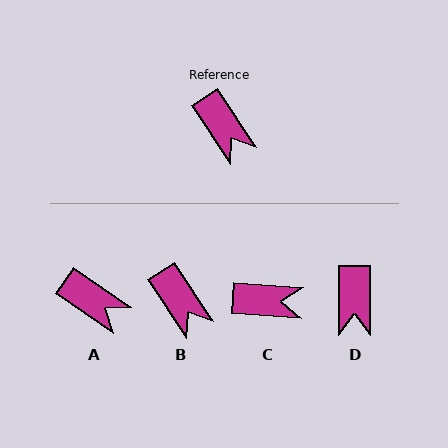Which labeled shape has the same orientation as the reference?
B.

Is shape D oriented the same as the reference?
No, it is off by about 33 degrees.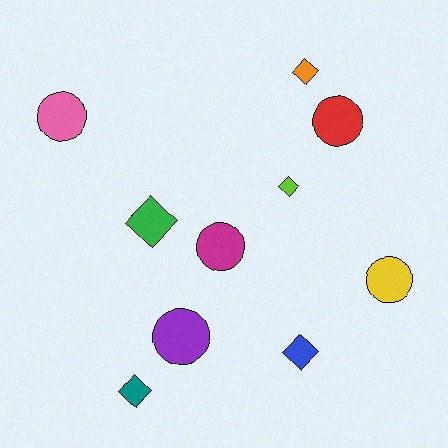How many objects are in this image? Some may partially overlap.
There are 10 objects.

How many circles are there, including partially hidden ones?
There are 5 circles.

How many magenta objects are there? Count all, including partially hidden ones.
There is 1 magenta object.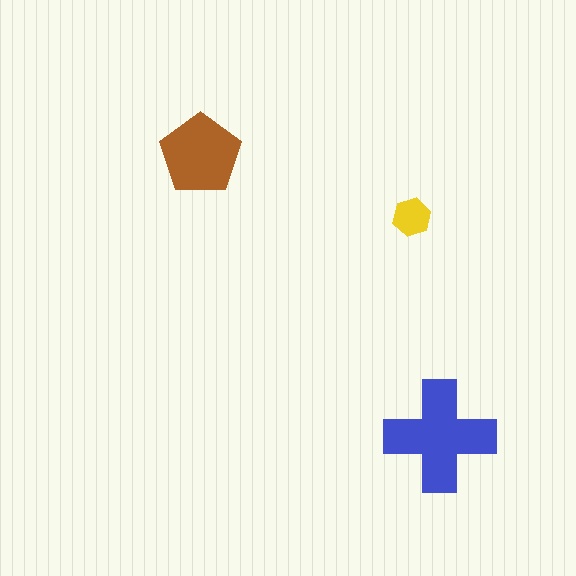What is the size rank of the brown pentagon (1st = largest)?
2nd.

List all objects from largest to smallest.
The blue cross, the brown pentagon, the yellow hexagon.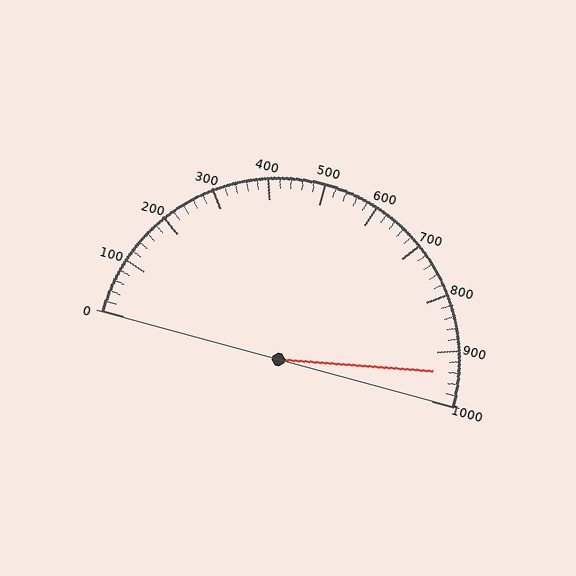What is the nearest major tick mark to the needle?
The nearest major tick mark is 900.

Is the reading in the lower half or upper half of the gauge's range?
The reading is in the upper half of the range (0 to 1000).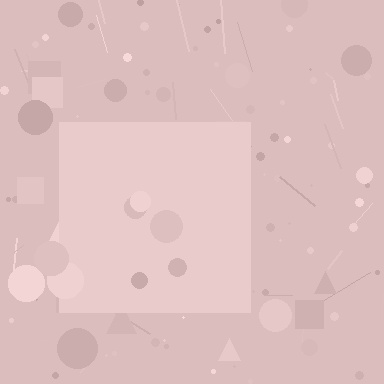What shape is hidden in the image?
A square is hidden in the image.